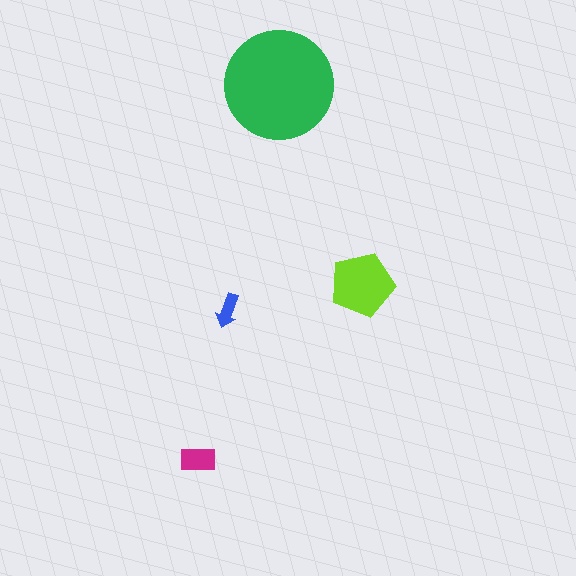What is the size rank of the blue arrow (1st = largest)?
4th.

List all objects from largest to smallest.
The green circle, the lime pentagon, the magenta rectangle, the blue arrow.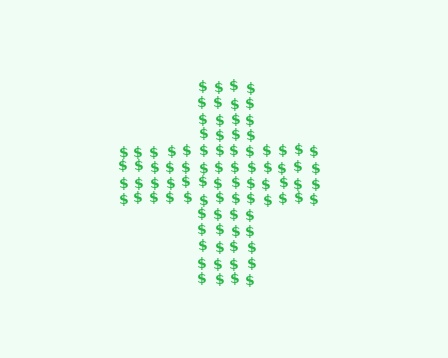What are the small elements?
The small elements are dollar signs.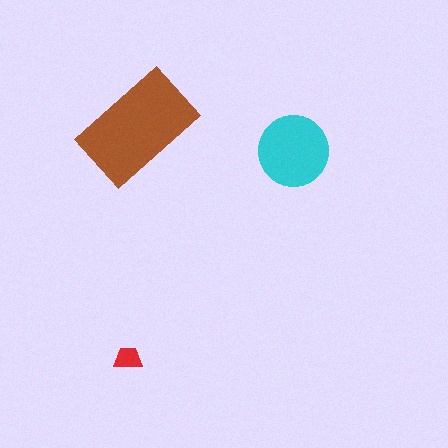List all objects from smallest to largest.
The red trapezoid, the cyan circle, the brown rectangle.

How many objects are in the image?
There are 3 objects in the image.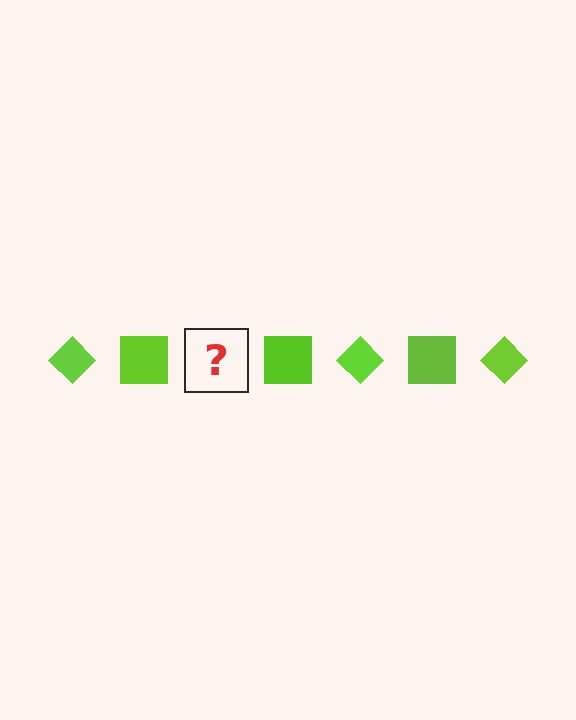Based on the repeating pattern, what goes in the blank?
The blank should be a lime diamond.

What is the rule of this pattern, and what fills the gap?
The rule is that the pattern cycles through diamond, square shapes in lime. The gap should be filled with a lime diamond.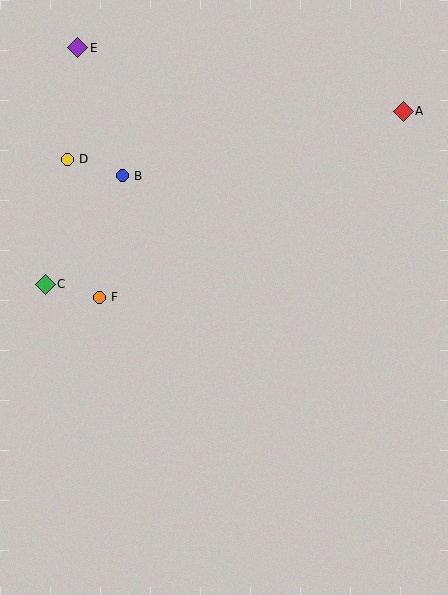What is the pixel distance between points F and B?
The distance between F and B is 124 pixels.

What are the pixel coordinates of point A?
Point A is at (403, 111).